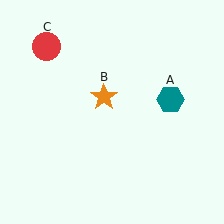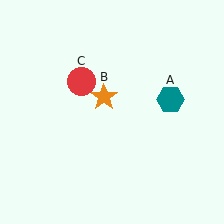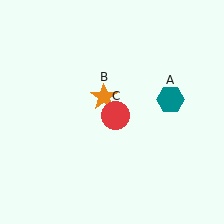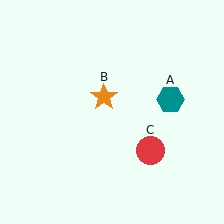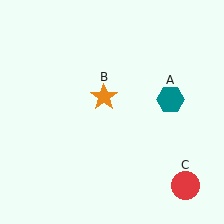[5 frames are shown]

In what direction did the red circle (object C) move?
The red circle (object C) moved down and to the right.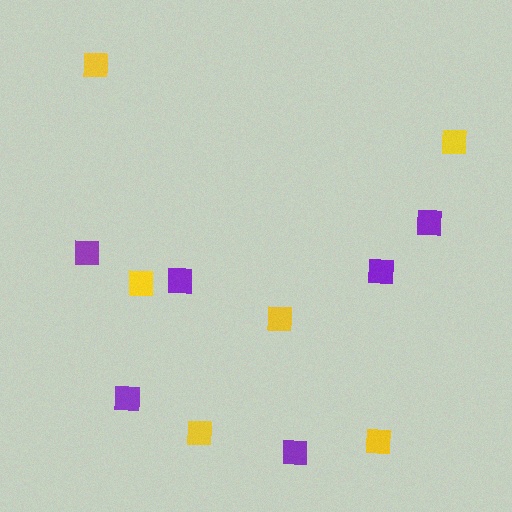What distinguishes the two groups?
There are 2 groups: one group of purple squares (6) and one group of yellow squares (6).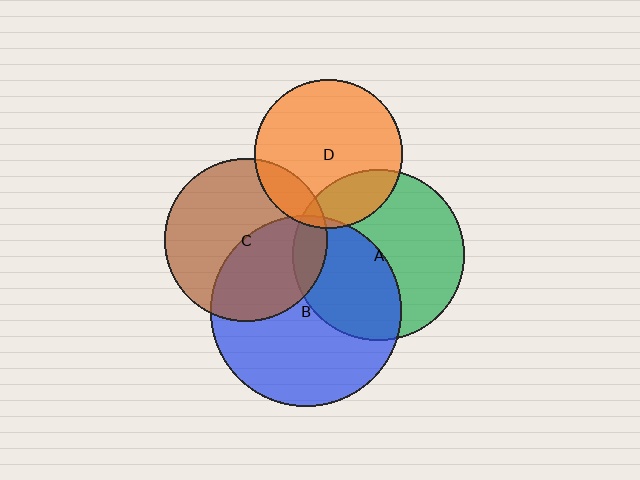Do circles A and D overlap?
Yes.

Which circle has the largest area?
Circle B (blue).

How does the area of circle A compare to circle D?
Approximately 1.3 times.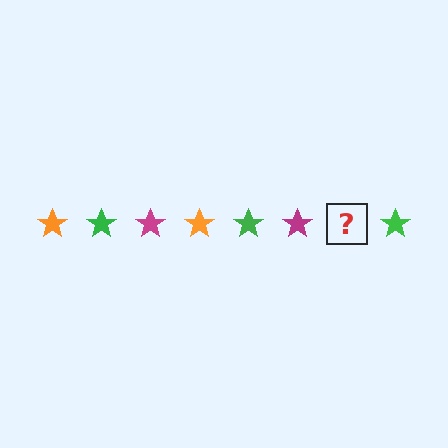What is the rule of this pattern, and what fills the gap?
The rule is that the pattern cycles through orange, green, magenta stars. The gap should be filled with an orange star.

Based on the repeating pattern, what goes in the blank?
The blank should be an orange star.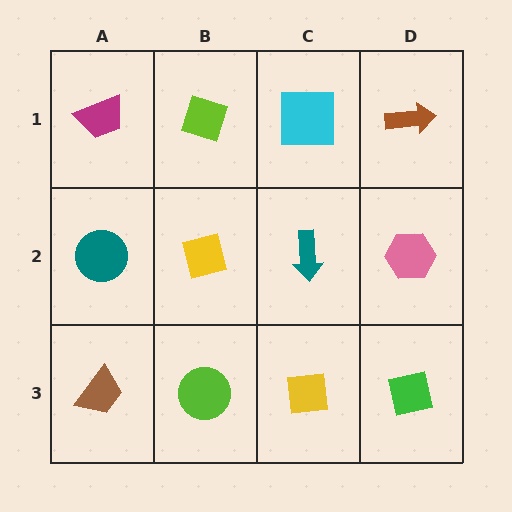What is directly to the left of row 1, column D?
A cyan square.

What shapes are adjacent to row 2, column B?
A lime diamond (row 1, column B), a lime circle (row 3, column B), a teal circle (row 2, column A), a teal arrow (row 2, column C).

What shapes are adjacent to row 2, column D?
A brown arrow (row 1, column D), a green square (row 3, column D), a teal arrow (row 2, column C).